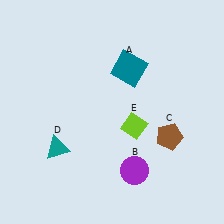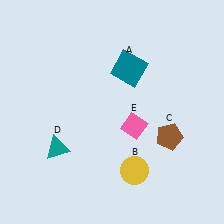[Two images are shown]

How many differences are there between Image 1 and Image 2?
There are 2 differences between the two images.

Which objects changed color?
B changed from purple to yellow. E changed from lime to pink.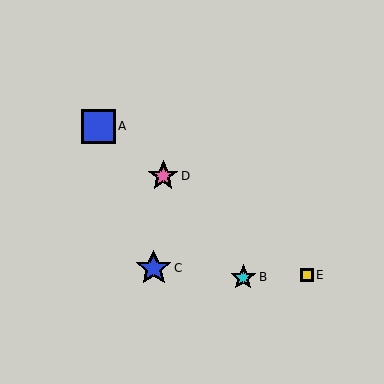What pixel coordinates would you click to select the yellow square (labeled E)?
Click at (307, 275) to select the yellow square E.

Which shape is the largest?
The blue star (labeled C) is the largest.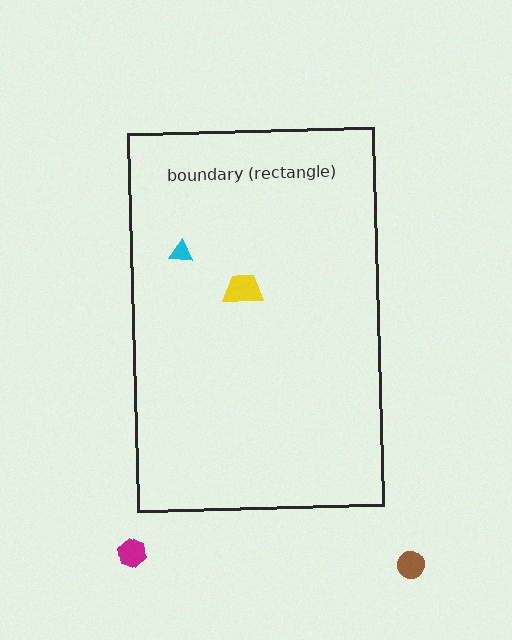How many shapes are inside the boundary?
2 inside, 2 outside.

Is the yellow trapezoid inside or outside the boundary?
Inside.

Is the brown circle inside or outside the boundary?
Outside.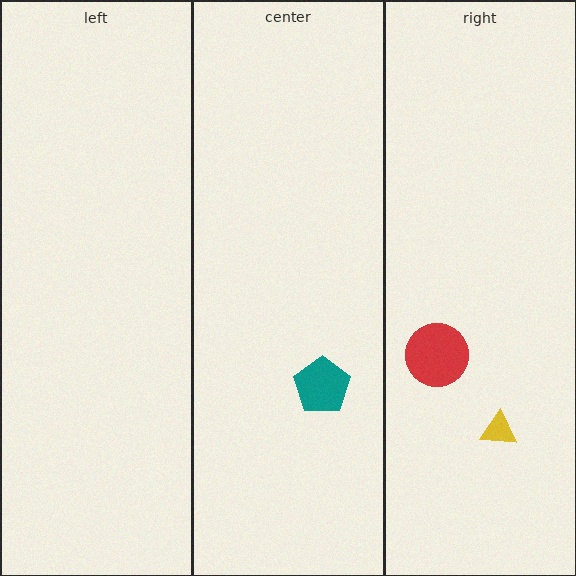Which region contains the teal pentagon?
The center region.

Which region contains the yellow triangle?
The right region.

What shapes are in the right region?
The yellow triangle, the red circle.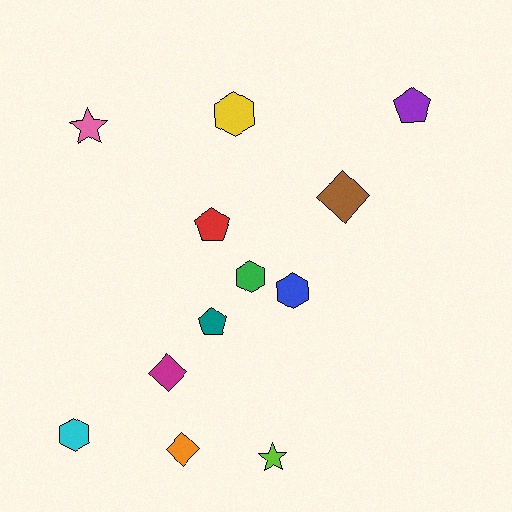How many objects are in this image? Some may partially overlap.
There are 12 objects.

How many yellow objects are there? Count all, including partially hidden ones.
There is 1 yellow object.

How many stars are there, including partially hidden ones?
There are 2 stars.